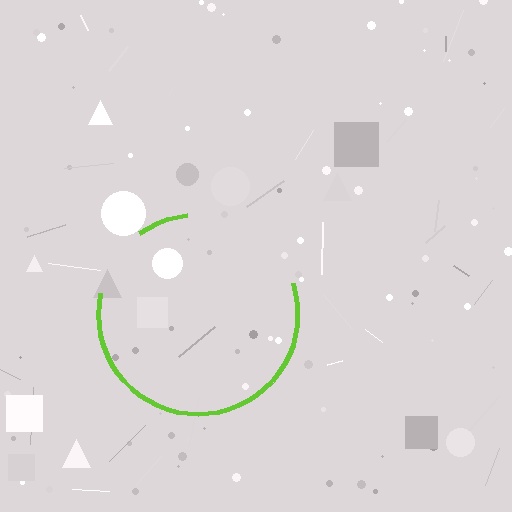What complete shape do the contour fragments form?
The contour fragments form a circle.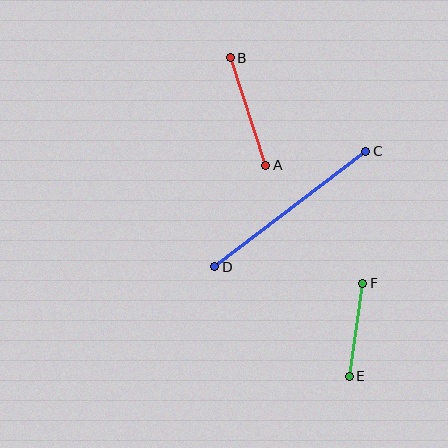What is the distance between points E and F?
The distance is approximately 94 pixels.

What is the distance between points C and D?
The distance is approximately 190 pixels.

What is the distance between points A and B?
The distance is approximately 113 pixels.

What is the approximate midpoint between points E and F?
The midpoint is at approximately (356, 330) pixels.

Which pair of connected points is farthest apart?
Points C and D are farthest apart.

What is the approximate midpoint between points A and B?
The midpoint is at approximately (248, 111) pixels.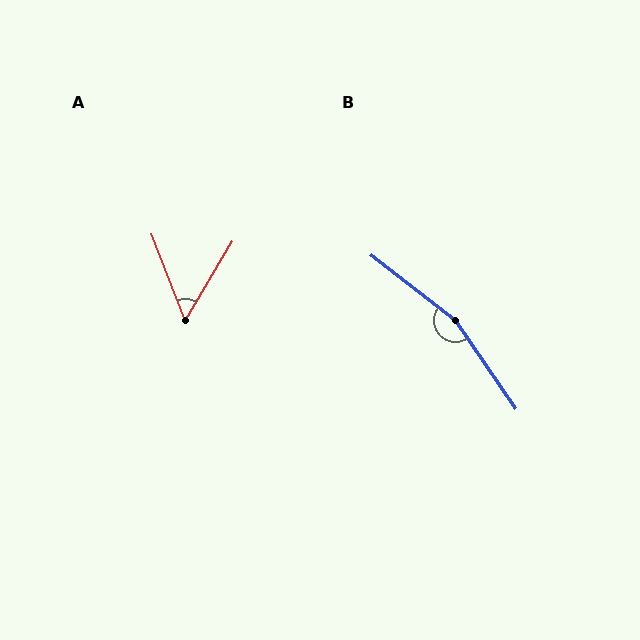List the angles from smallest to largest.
A (52°), B (163°).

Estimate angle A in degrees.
Approximately 52 degrees.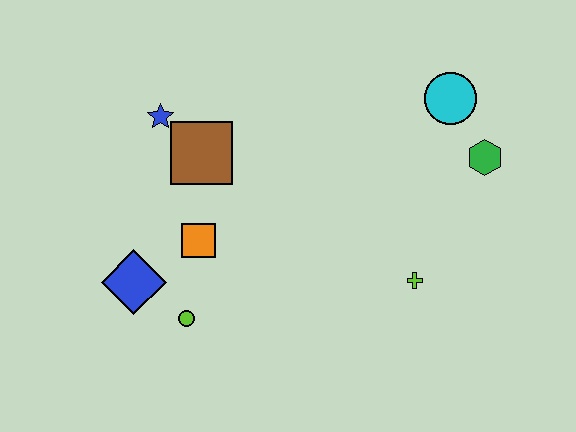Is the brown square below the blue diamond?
No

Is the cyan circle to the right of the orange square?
Yes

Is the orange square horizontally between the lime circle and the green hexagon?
Yes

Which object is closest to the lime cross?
The green hexagon is closest to the lime cross.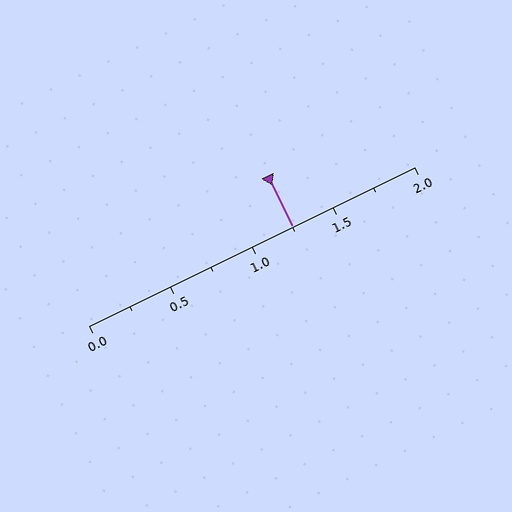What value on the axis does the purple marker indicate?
The marker indicates approximately 1.25.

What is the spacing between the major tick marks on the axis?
The major ticks are spaced 0.5 apart.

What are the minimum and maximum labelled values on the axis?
The axis runs from 0.0 to 2.0.